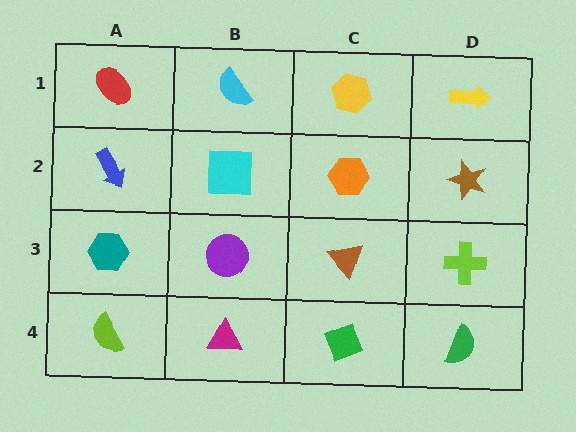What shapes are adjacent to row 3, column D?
A brown star (row 2, column D), a green semicircle (row 4, column D), a brown triangle (row 3, column C).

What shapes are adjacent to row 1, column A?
A blue arrow (row 2, column A), a cyan semicircle (row 1, column B).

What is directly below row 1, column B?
A cyan square.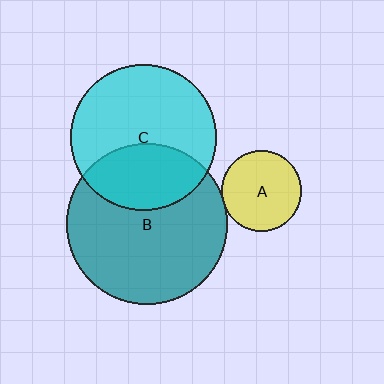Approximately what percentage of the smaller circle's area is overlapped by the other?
Approximately 35%.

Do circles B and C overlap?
Yes.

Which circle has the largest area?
Circle B (teal).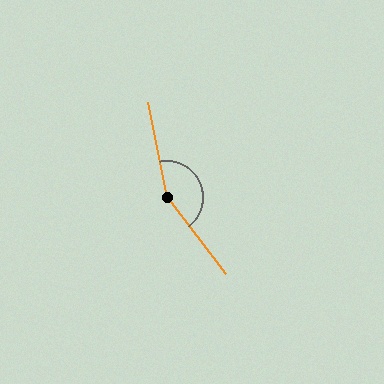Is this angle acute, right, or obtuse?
It is obtuse.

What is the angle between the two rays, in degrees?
Approximately 153 degrees.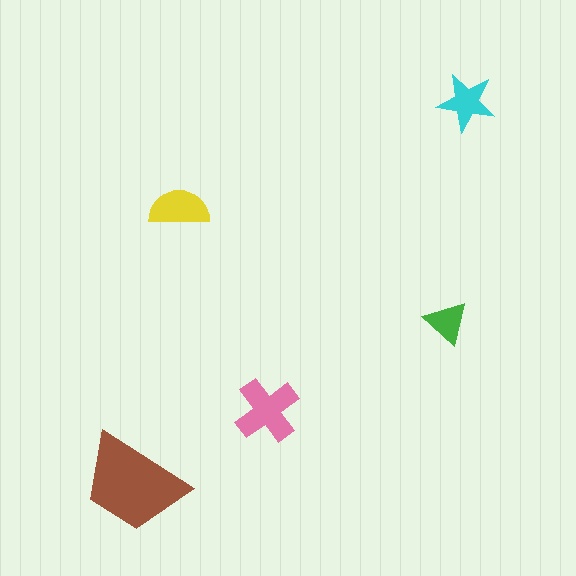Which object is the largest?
The brown trapezoid.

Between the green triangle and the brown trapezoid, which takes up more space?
The brown trapezoid.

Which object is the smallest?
The green triangle.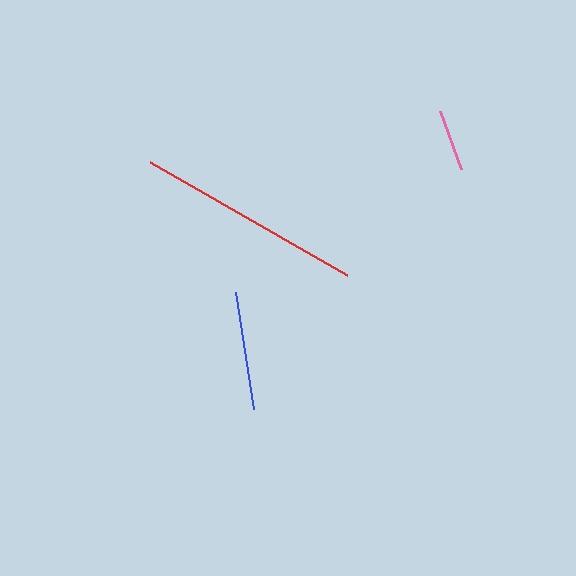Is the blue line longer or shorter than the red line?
The red line is longer than the blue line.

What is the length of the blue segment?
The blue segment is approximately 118 pixels long.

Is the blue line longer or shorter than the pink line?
The blue line is longer than the pink line.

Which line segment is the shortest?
The pink line is the shortest at approximately 62 pixels.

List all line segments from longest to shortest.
From longest to shortest: red, blue, pink.